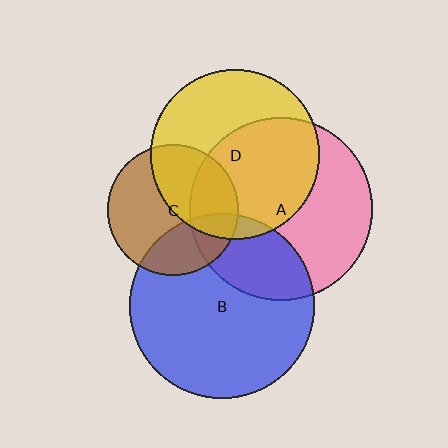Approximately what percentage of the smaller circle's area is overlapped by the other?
Approximately 30%.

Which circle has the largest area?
Circle B (blue).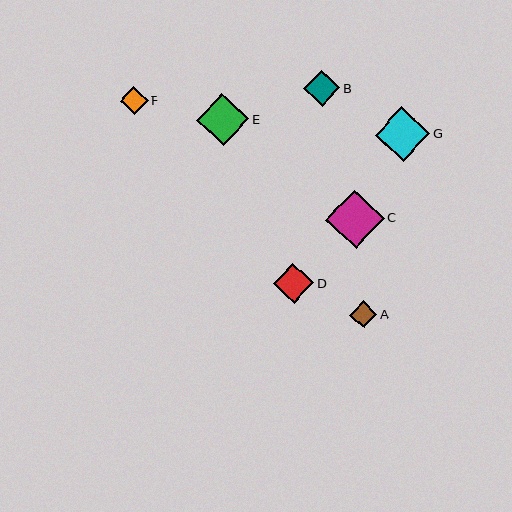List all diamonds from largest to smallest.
From largest to smallest: C, G, E, D, B, F, A.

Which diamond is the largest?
Diamond C is the largest with a size of approximately 58 pixels.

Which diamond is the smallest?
Diamond A is the smallest with a size of approximately 27 pixels.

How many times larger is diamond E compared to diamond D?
Diamond E is approximately 1.3 times the size of diamond D.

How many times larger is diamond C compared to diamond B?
Diamond C is approximately 1.6 times the size of diamond B.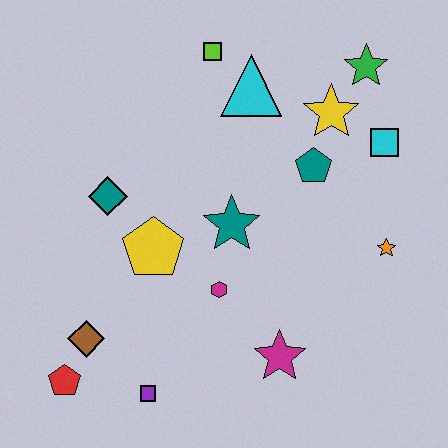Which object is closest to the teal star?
The magenta hexagon is closest to the teal star.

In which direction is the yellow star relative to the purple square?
The yellow star is above the purple square.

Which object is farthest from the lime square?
The red pentagon is farthest from the lime square.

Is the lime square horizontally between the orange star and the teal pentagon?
No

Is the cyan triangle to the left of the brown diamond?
No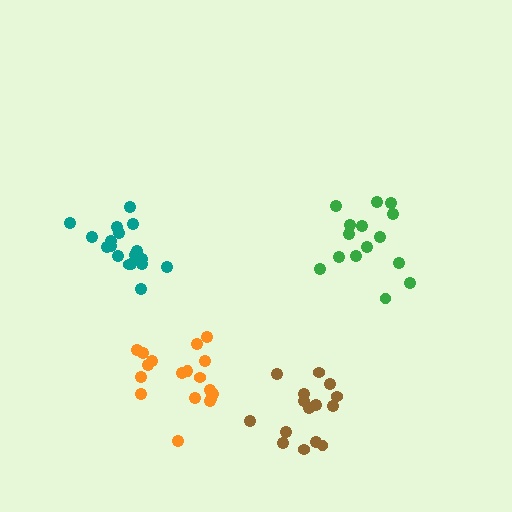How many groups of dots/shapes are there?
There are 4 groups.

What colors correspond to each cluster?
The clusters are colored: green, orange, teal, brown.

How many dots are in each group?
Group 1: 15 dots, Group 2: 18 dots, Group 3: 19 dots, Group 4: 15 dots (67 total).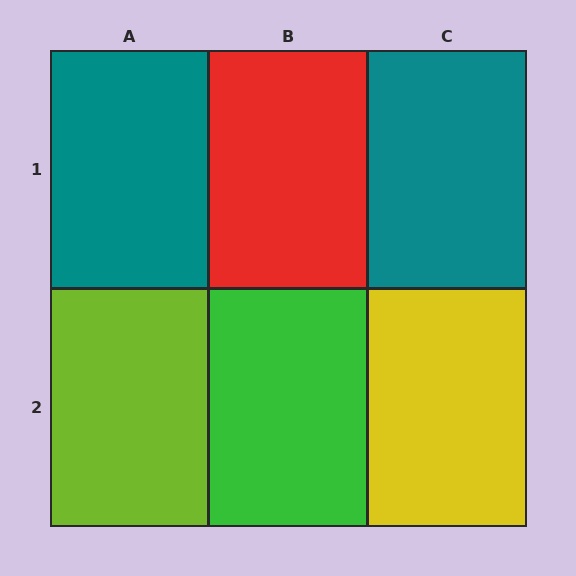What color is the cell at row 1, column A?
Teal.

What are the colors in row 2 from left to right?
Lime, green, yellow.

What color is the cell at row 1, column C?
Teal.